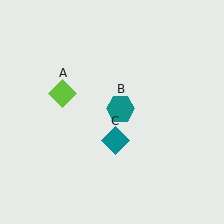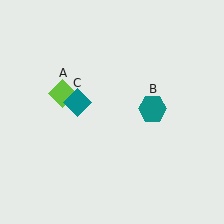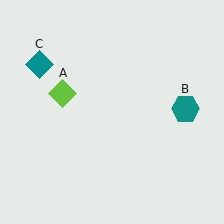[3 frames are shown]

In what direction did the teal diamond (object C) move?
The teal diamond (object C) moved up and to the left.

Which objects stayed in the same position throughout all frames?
Lime diamond (object A) remained stationary.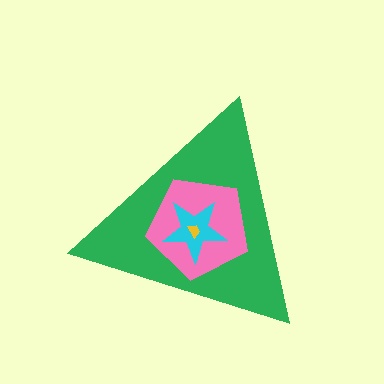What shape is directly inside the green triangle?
The pink pentagon.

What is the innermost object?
The yellow trapezoid.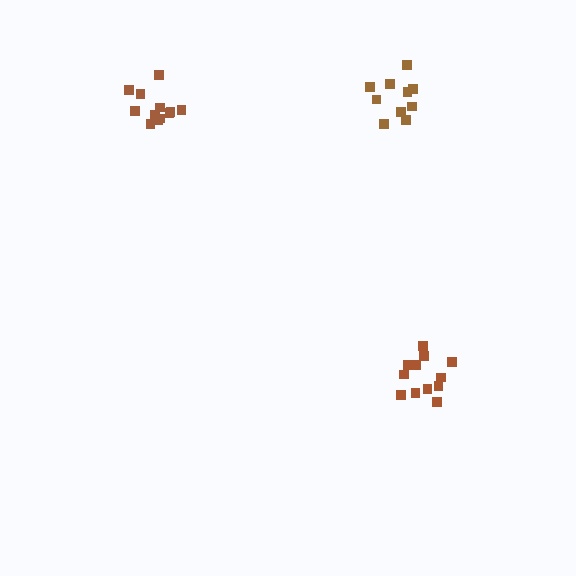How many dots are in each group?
Group 1: 10 dots, Group 2: 12 dots, Group 3: 12 dots (34 total).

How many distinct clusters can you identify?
There are 3 distinct clusters.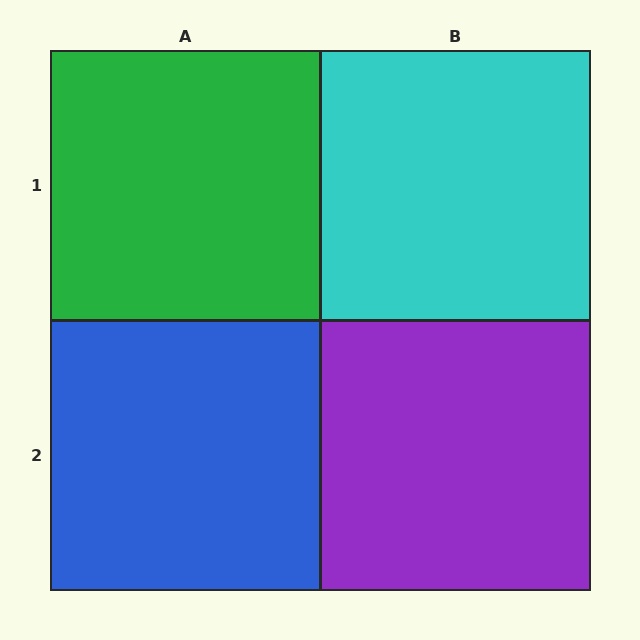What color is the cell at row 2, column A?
Blue.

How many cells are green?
1 cell is green.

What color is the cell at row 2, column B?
Purple.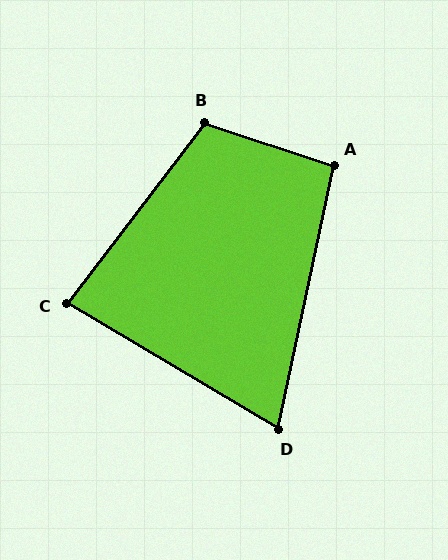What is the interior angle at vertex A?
Approximately 97 degrees (obtuse).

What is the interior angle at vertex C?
Approximately 83 degrees (acute).